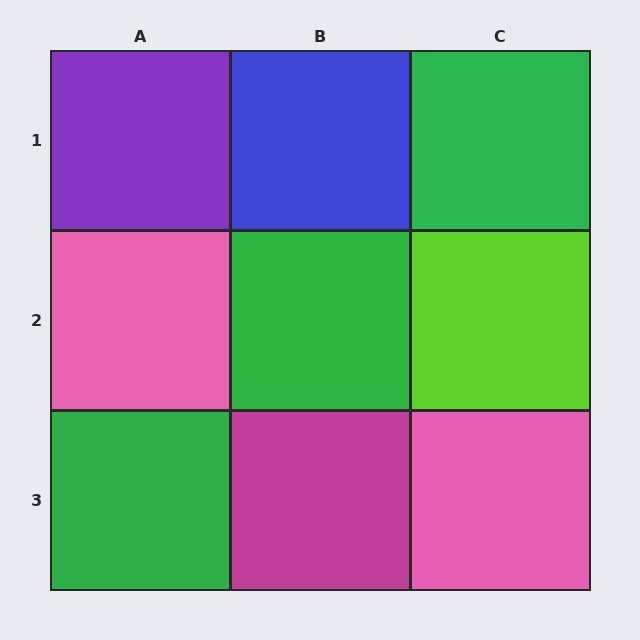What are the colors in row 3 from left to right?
Green, magenta, pink.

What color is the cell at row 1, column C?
Green.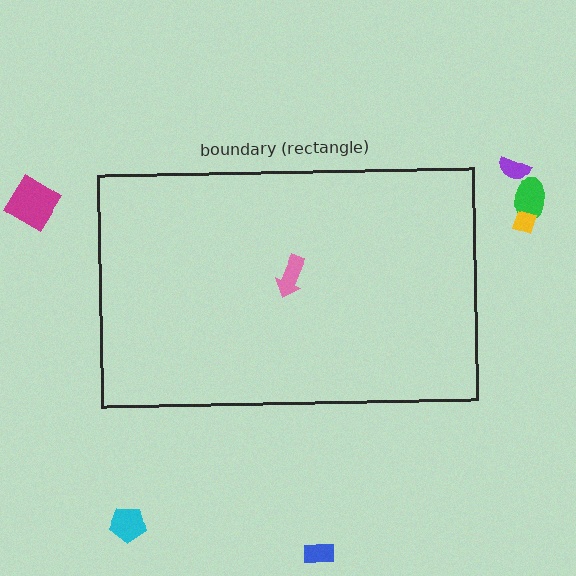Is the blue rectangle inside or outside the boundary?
Outside.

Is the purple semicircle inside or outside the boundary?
Outside.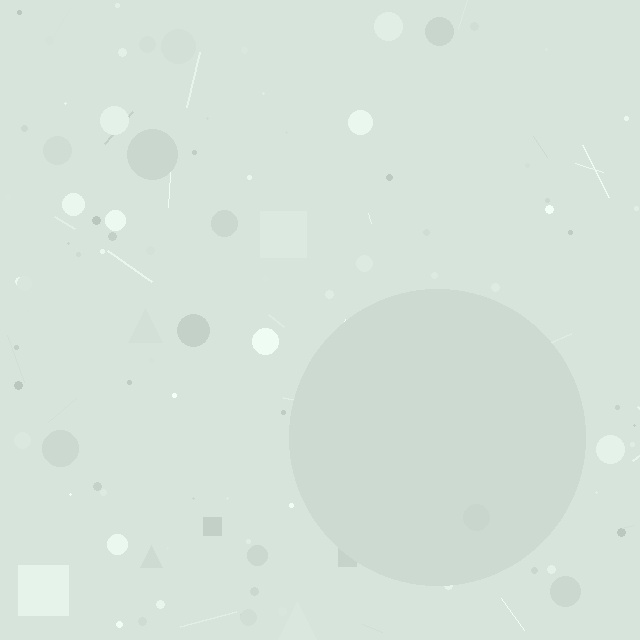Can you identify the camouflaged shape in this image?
The camouflaged shape is a circle.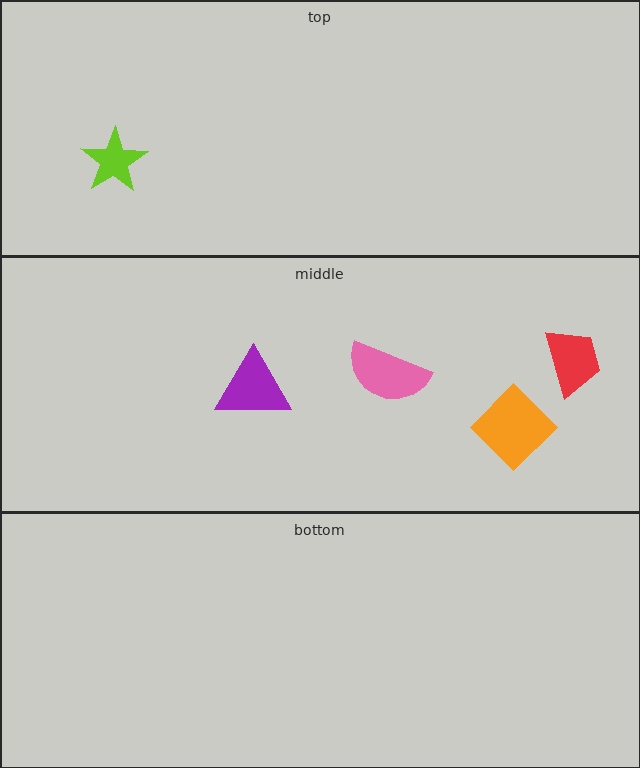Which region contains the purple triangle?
The middle region.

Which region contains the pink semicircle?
The middle region.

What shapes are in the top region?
The lime star.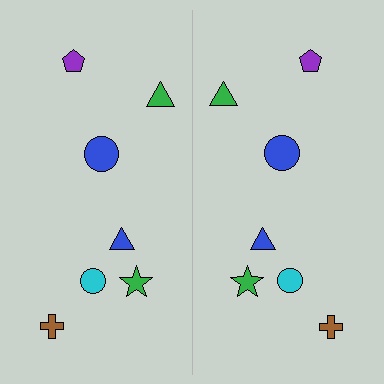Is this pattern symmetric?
Yes, this pattern has bilateral (reflection) symmetry.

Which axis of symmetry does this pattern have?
The pattern has a vertical axis of symmetry running through the center of the image.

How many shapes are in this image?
There are 14 shapes in this image.